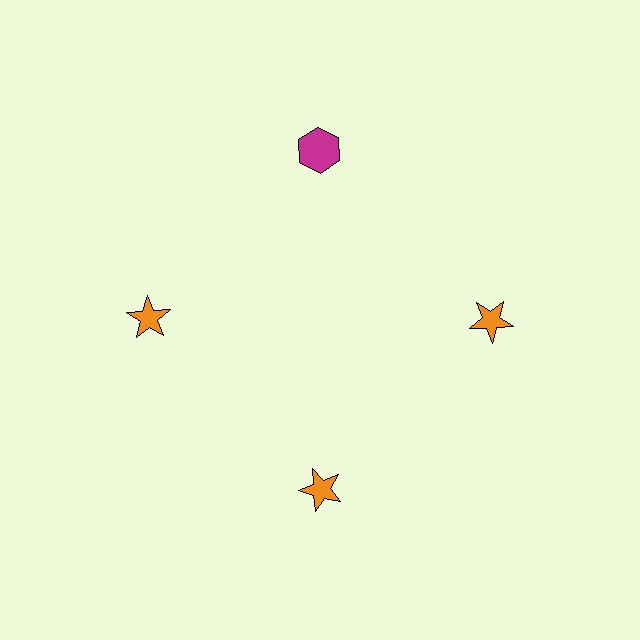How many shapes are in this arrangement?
There are 4 shapes arranged in a ring pattern.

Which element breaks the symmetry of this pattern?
The magenta hexagon at roughly the 12 o'clock position breaks the symmetry. All other shapes are orange stars.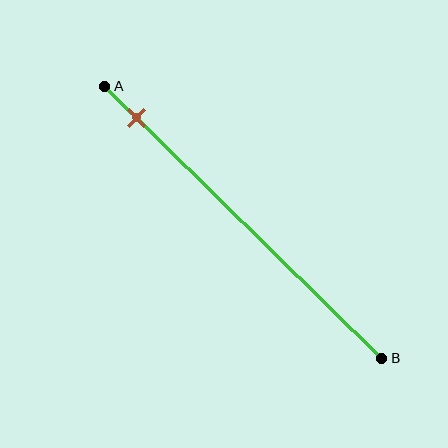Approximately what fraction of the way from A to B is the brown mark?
The brown mark is approximately 10% of the way from A to B.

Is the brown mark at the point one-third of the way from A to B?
No, the mark is at about 10% from A, not at the 33% one-third point.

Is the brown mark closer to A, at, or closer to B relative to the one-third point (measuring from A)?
The brown mark is closer to point A than the one-third point of segment AB.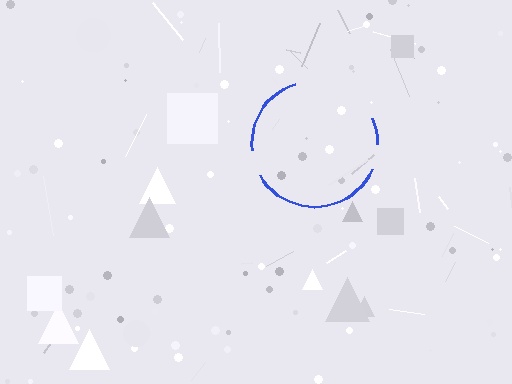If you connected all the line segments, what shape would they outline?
They would outline a circle.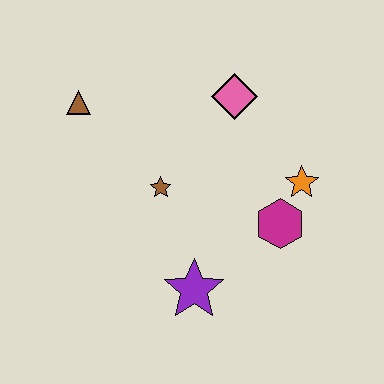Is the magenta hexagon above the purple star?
Yes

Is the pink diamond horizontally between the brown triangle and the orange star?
Yes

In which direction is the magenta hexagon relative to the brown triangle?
The magenta hexagon is to the right of the brown triangle.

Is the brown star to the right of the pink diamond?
No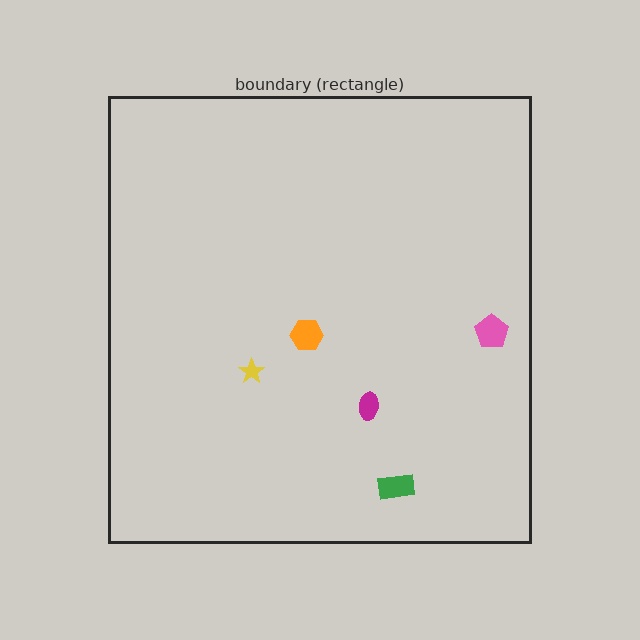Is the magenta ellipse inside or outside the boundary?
Inside.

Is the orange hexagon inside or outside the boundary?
Inside.